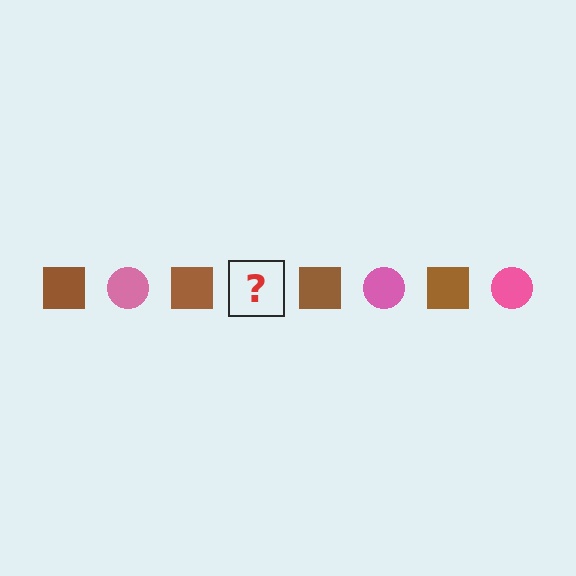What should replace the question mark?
The question mark should be replaced with a pink circle.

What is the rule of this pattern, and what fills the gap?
The rule is that the pattern alternates between brown square and pink circle. The gap should be filled with a pink circle.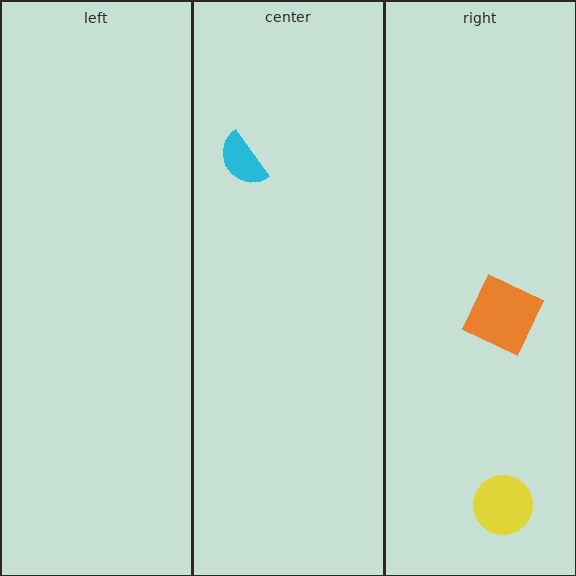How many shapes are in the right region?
2.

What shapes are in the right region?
The yellow circle, the orange square.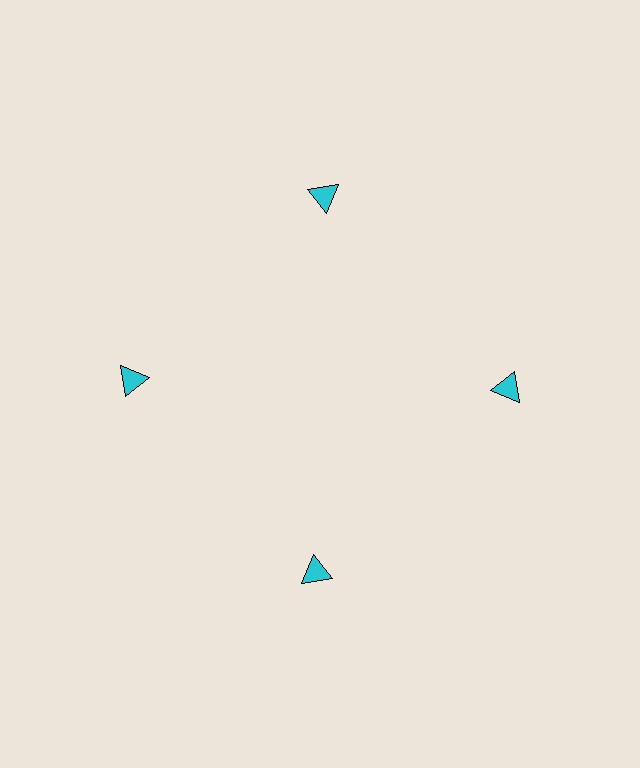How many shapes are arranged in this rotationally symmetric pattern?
There are 4 shapes, arranged in 4 groups of 1.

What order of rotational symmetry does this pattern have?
This pattern has 4-fold rotational symmetry.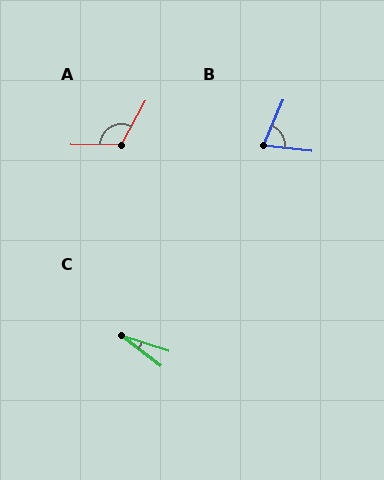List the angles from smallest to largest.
C (20°), B (72°), A (117°).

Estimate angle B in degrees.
Approximately 72 degrees.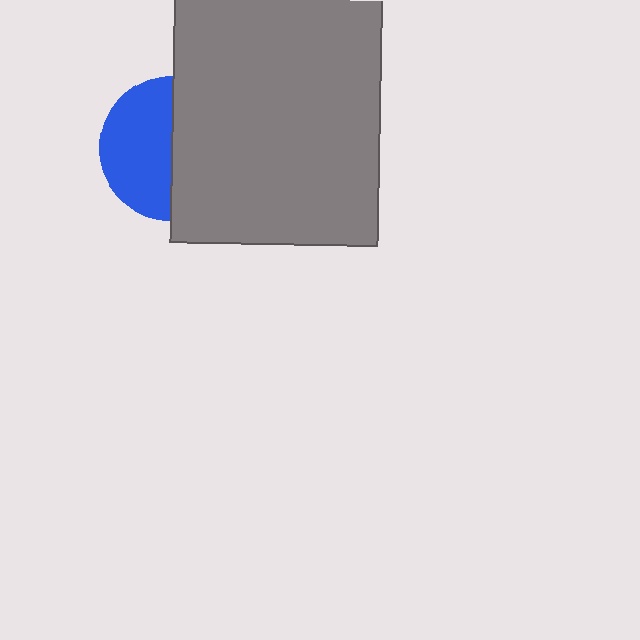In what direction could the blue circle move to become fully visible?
The blue circle could move left. That would shift it out from behind the gray rectangle entirely.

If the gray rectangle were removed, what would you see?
You would see the complete blue circle.